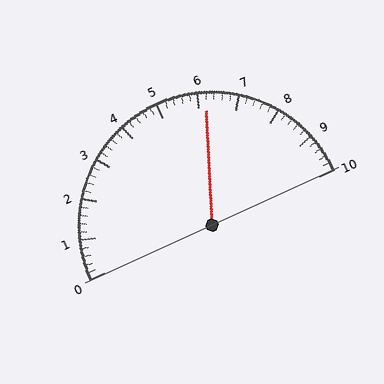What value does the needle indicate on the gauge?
The needle indicates approximately 6.2.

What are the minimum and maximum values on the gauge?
The gauge ranges from 0 to 10.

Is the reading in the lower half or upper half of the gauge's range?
The reading is in the upper half of the range (0 to 10).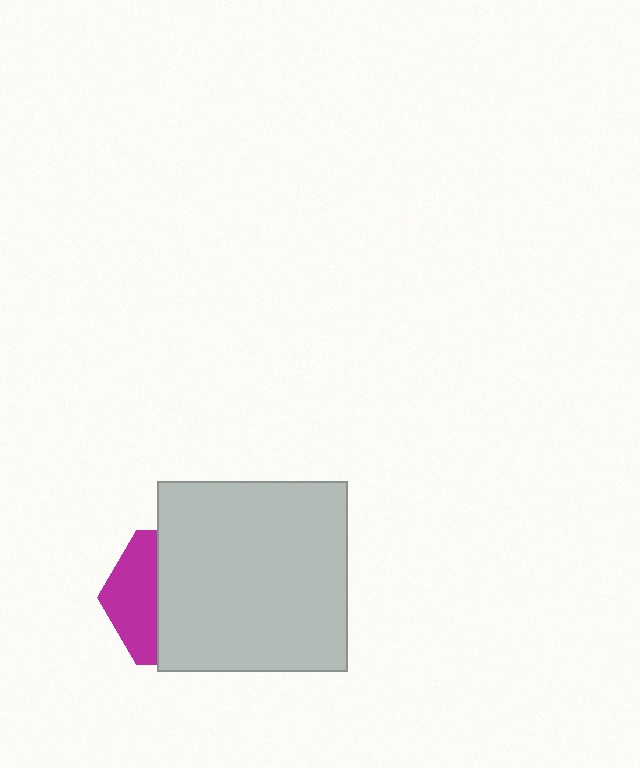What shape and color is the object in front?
The object in front is a light gray square.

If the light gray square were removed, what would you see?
You would see the complete magenta hexagon.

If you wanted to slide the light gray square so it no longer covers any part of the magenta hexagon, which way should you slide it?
Slide it right — that is the most direct way to separate the two shapes.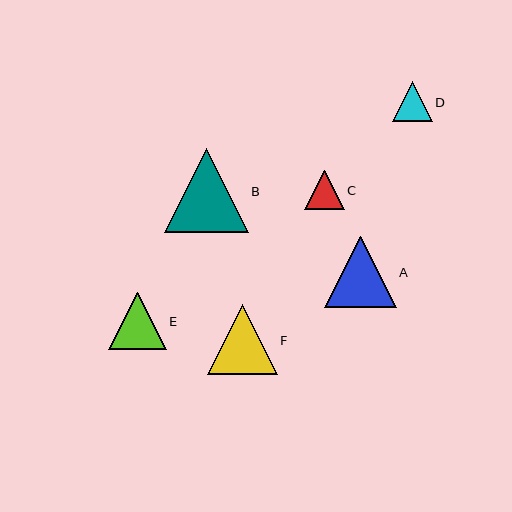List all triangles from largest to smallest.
From largest to smallest: B, A, F, E, D, C.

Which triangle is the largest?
Triangle B is the largest with a size of approximately 83 pixels.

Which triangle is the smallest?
Triangle C is the smallest with a size of approximately 40 pixels.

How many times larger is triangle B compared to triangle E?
Triangle B is approximately 1.4 times the size of triangle E.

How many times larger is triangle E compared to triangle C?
Triangle E is approximately 1.5 times the size of triangle C.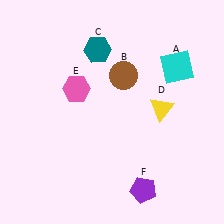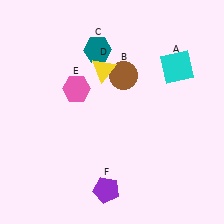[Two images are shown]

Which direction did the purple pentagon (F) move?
The purple pentagon (F) moved left.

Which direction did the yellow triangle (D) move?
The yellow triangle (D) moved left.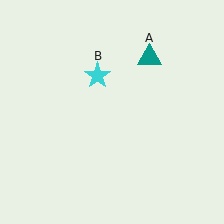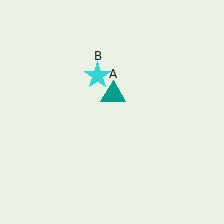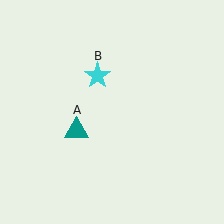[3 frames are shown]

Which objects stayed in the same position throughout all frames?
Cyan star (object B) remained stationary.